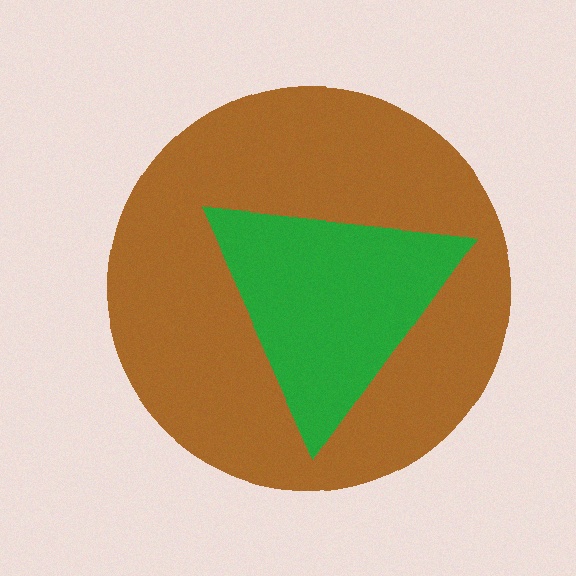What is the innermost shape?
The green triangle.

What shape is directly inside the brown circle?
The green triangle.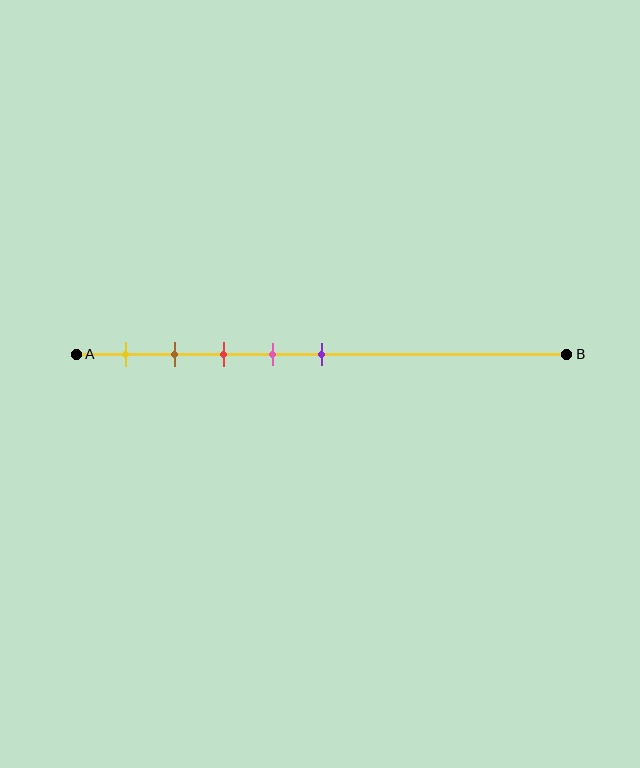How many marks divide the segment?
There are 5 marks dividing the segment.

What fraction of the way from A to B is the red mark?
The red mark is approximately 30% (0.3) of the way from A to B.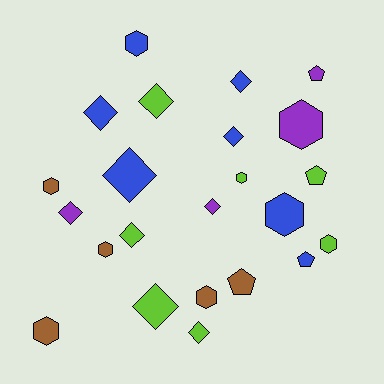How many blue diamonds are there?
There are 4 blue diamonds.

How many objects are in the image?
There are 23 objects.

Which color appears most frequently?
Blue, with 7 objects.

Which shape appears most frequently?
Diamond, with 10 objects.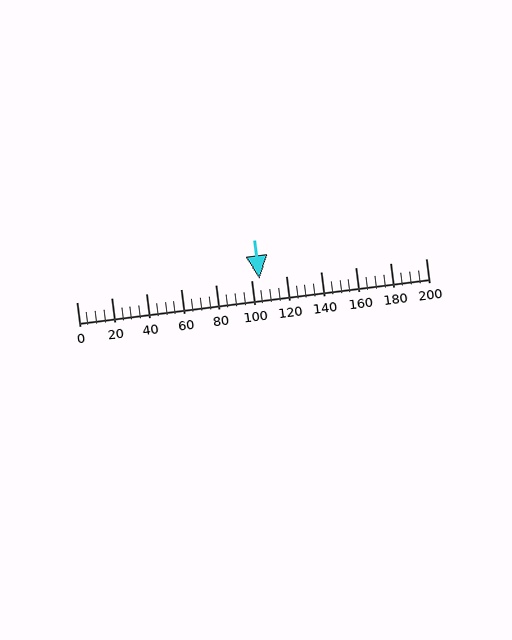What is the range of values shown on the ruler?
The ruler shows values from 0 to 200.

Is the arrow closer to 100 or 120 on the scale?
The arrow is closer to 100.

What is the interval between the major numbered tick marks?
The major tick marks are spaced 20 units apart.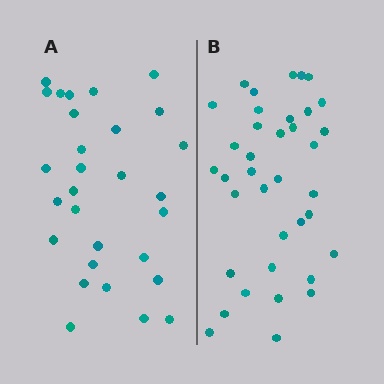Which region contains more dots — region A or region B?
Region B (the right region) has more dots.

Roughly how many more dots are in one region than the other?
Region B has roughly 8 or so more dots than region A.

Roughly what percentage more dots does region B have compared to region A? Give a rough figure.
About 30% more.